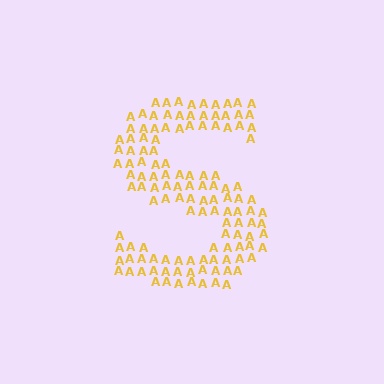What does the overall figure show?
The overall figure shows the letter S.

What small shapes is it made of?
It is made of small letter A's.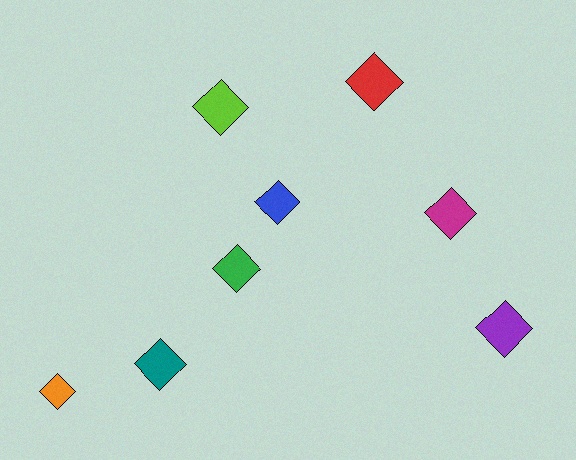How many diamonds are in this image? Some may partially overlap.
There are 8 diamonds.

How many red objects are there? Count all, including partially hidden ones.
There is 1 red object.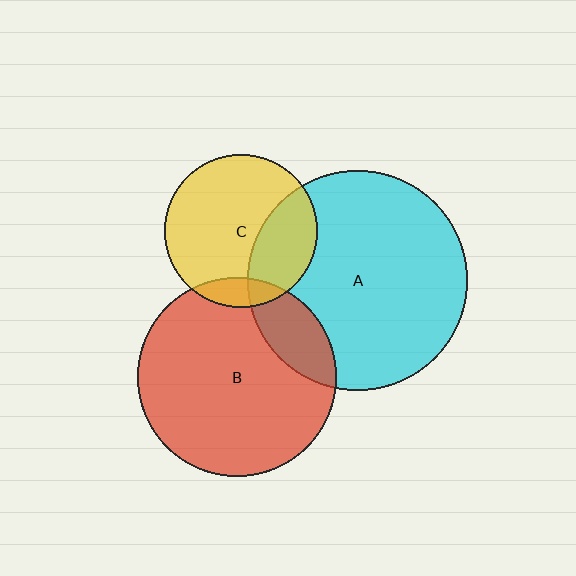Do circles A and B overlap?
Yes.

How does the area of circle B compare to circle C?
Approximately 1.7 times.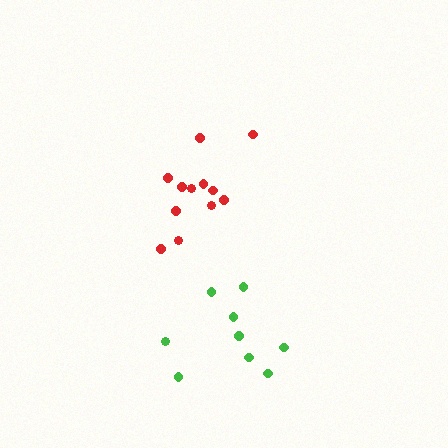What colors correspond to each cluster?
The clusters are colored: red, green.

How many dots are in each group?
Group 1: 12 dots, Group 2: 9 dots (21 total).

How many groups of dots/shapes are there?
There are 2 groups.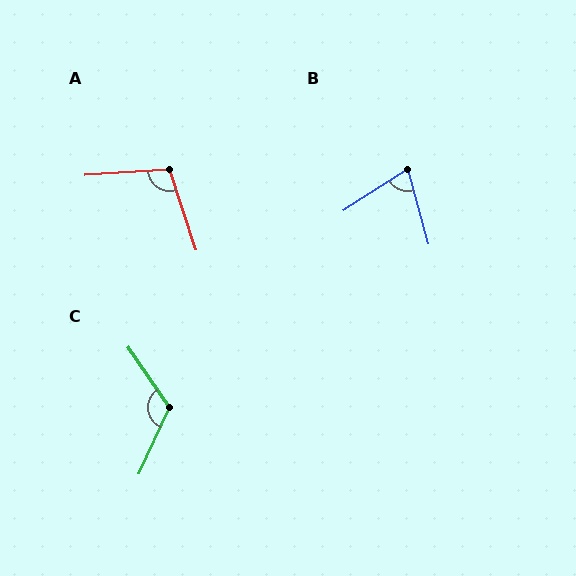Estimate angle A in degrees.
Approximately 104 degrees.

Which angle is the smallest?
B, at approximately 73 degrees.